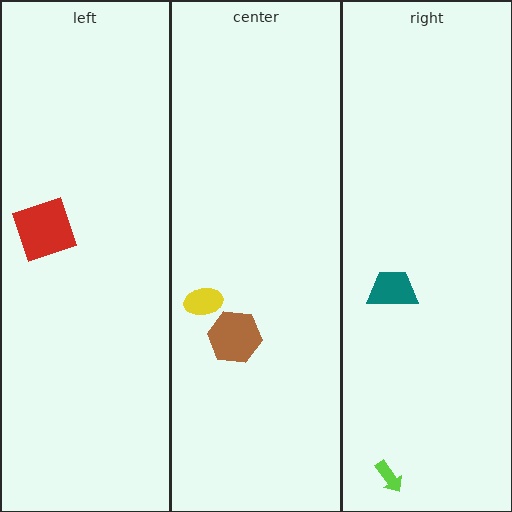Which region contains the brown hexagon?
The center region.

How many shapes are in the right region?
2.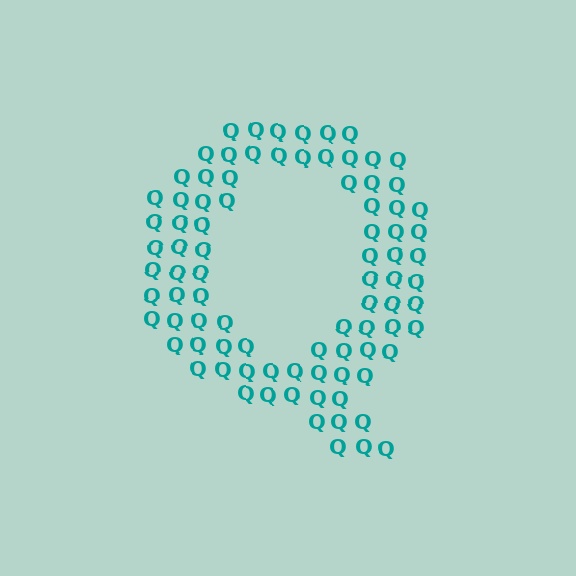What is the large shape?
The large shape is the letter Q.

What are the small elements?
The small elements are letter Q's.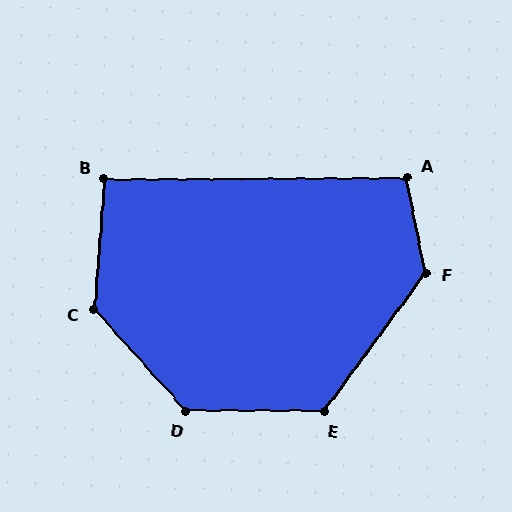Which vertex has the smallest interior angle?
B, at approximately 95 degrees.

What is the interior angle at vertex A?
Approximately 101 degrees (obtuse).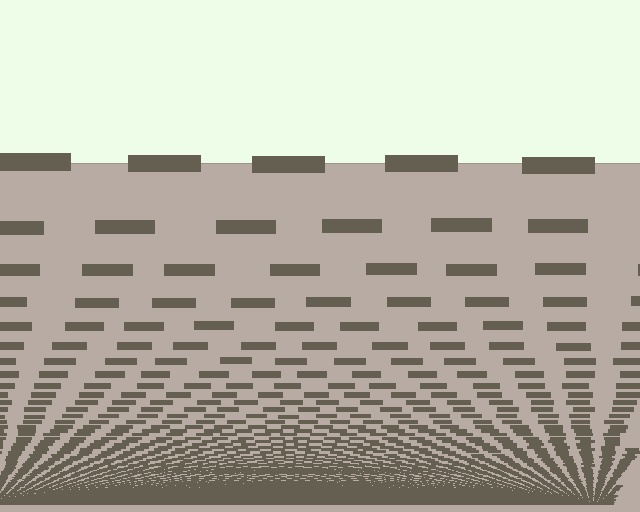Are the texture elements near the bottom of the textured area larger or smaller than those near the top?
Smaller. The gradient is inverted — elements near the bottom are smaller and denser.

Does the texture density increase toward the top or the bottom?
Density increases toward the bottom.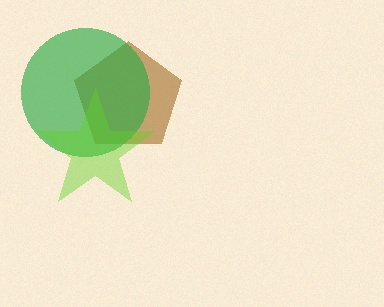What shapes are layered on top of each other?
The layered shapes are: a brown pentagon, a green circle, a lime star.